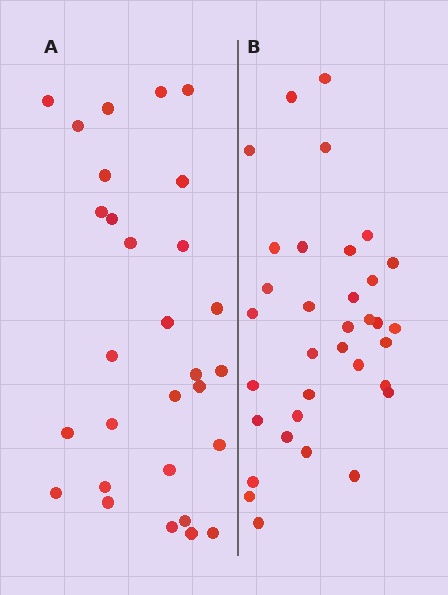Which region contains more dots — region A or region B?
Region B (the right region) has more dots.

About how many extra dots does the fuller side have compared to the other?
Region B has about 5 more dots than region A.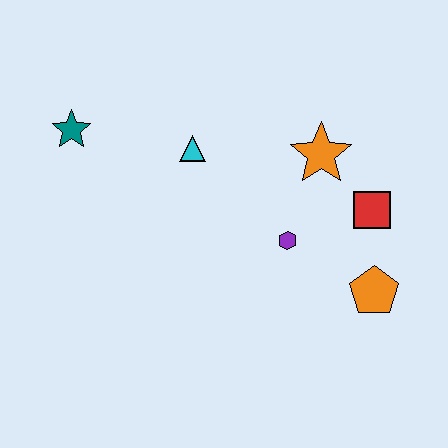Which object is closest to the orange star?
The red square is closest to the orange star.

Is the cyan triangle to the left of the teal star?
No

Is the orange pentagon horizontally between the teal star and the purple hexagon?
No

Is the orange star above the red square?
Yes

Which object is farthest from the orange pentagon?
The teal star is farthest from the orange pentagon.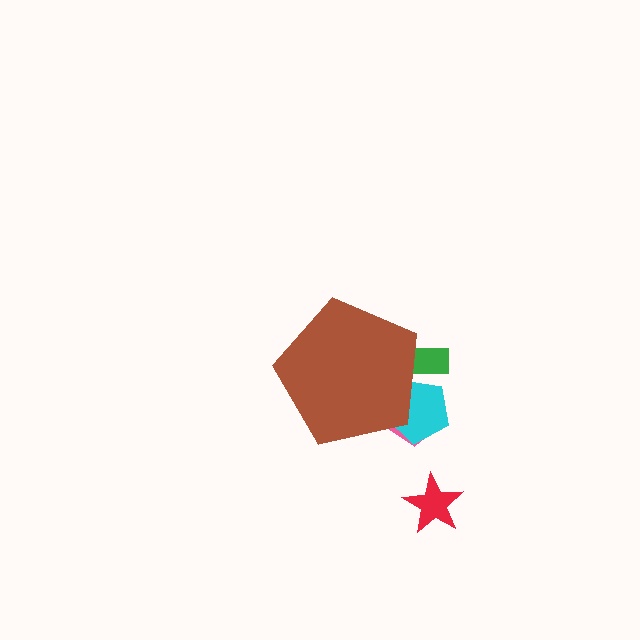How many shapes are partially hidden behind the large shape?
4 shapes are partially hidden.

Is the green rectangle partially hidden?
Yes, the green rectangle is partially hidden behind the brown pentagon.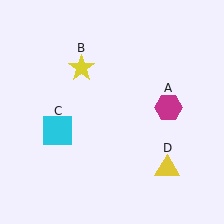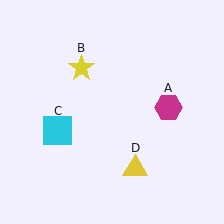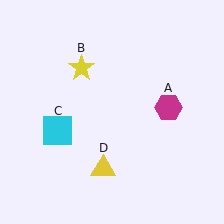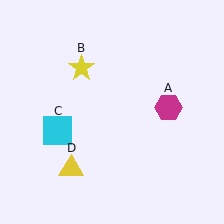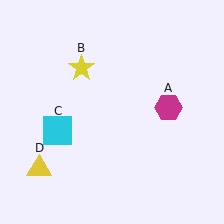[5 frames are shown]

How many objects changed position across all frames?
1 object changed position: yellow triangle (object D).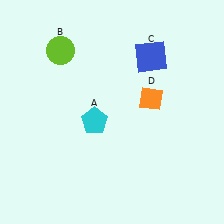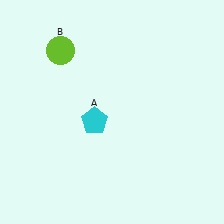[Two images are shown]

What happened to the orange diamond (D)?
The orange diamond (D) was removed in Image 2. It was in the top-right area of Image 1.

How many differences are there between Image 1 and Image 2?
There are 2 differences between the two images.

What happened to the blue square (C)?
The blue square (C) was removed in Image 2. It was in the top-right area of Image 1.